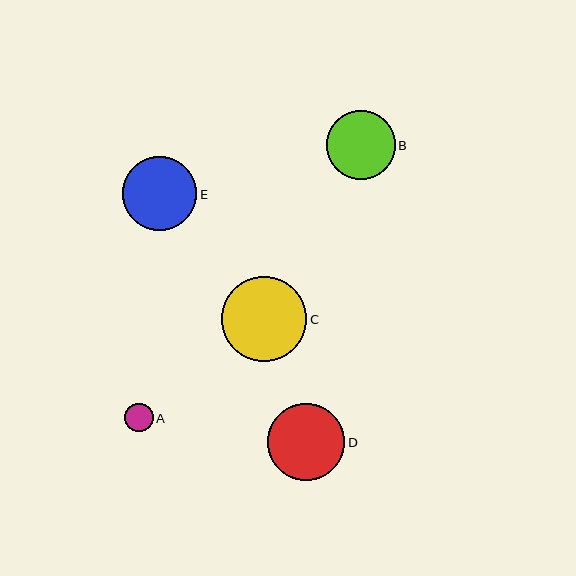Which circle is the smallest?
Circle A is the smallest with a size of approximately 28 pixels.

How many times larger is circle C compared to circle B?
Circle C is approximately 1.2 times the size of circle B.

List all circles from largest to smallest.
From largest to smallest: C, D, E, B, A.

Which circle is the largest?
Circle C is the largest with a size of approximately 85 pixels.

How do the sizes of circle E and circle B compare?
Circle E and circle B are approximately the same size.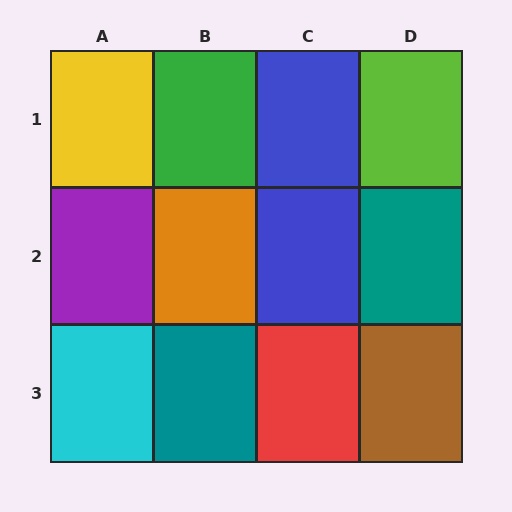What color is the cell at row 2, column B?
Orange.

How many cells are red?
1 cell is red.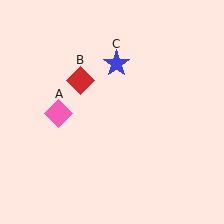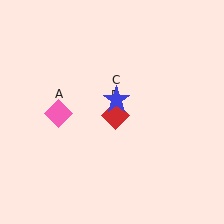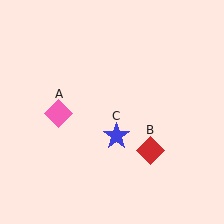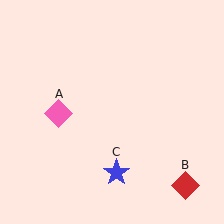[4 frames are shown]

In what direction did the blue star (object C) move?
The blue star (object C) moved down.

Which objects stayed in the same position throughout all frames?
Pink diamond (object A) remained stationary.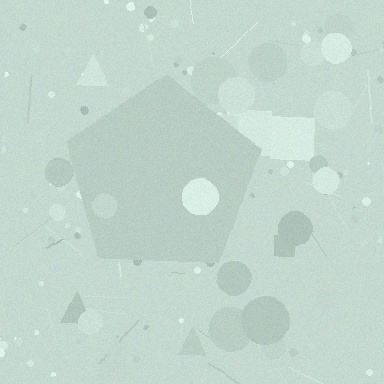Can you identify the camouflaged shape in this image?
The camouflaged shape is a pentagon.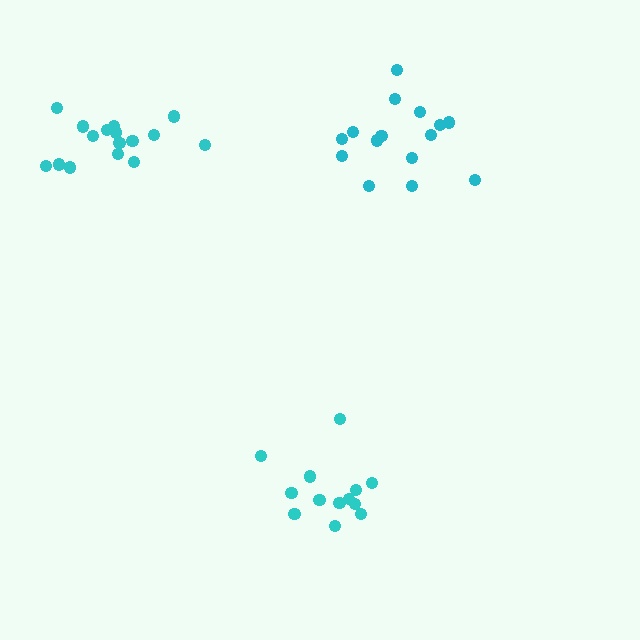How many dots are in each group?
Group 1: 13 dots, Group 2: 16 dots, Group 3: 15 dots (44 total).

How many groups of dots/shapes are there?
There are 3 groups.